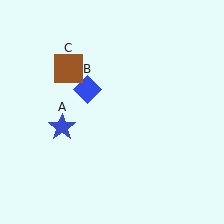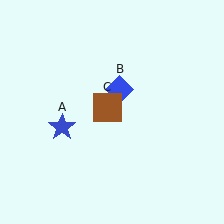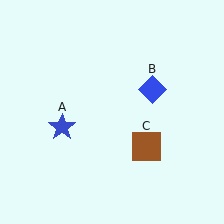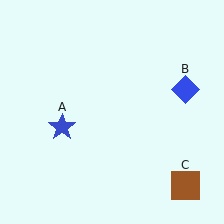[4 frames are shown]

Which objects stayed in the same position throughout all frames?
Blue star (object A) remained stationary.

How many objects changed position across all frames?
2 objects changed position: blue diamond (object B), brown square (object C).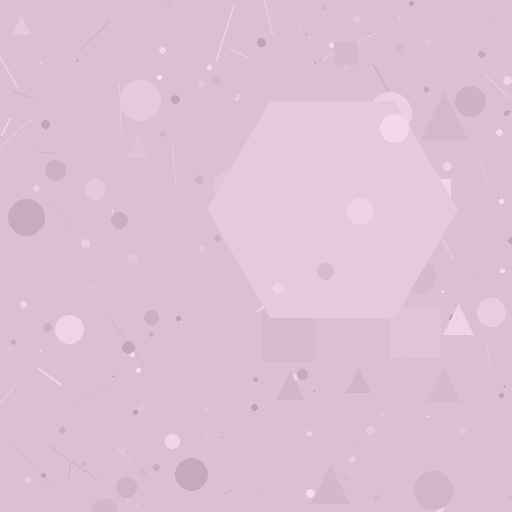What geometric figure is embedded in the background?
A hexagon is embedded in the background.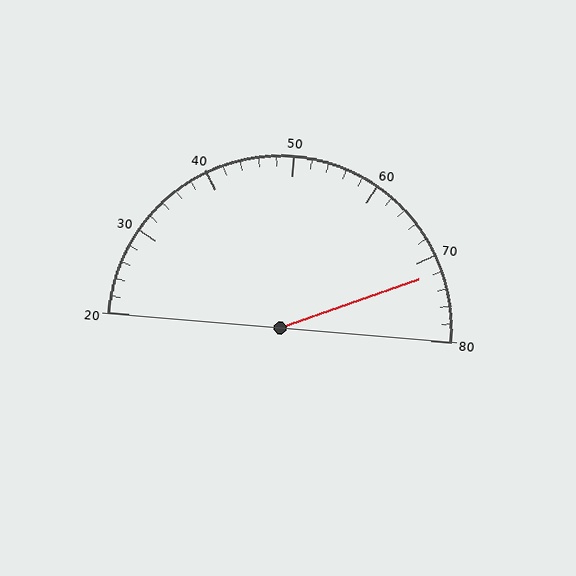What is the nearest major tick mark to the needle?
The nearest major tick mark is 70.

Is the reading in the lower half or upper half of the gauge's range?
The reading is in the upper half of the range (20 to 80).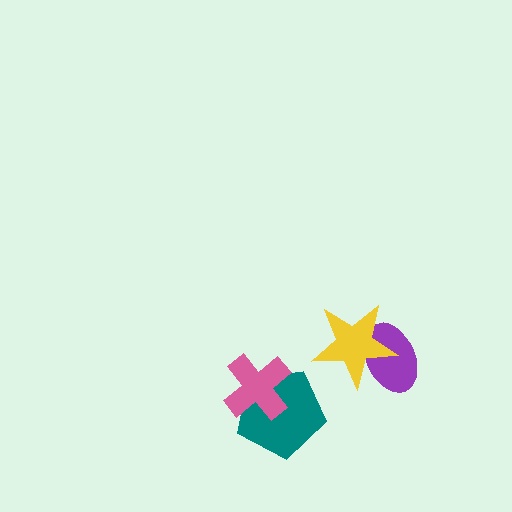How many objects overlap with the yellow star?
1 object overlaps with the yellow star.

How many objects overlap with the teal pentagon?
1 object overlaps with the teal pentagon.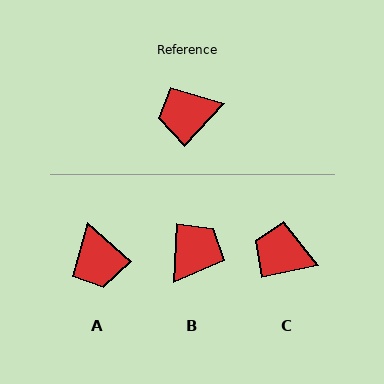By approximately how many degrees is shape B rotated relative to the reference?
Approximately 140 degrees clockwise.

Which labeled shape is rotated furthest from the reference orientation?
B, about 140 degrees away.